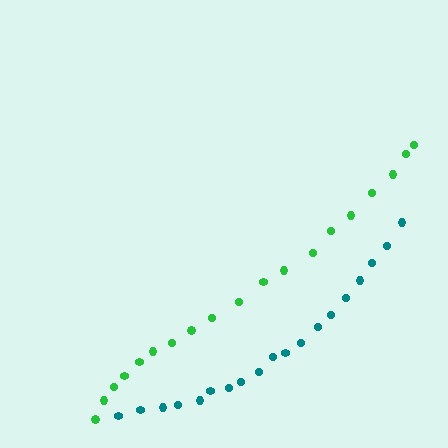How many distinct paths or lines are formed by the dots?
There are 2 distinct paths.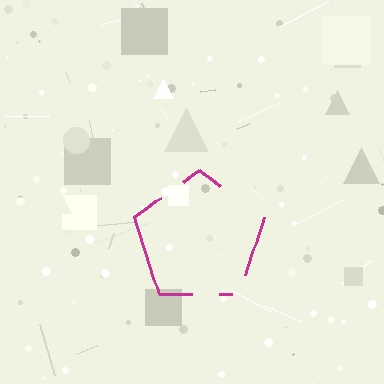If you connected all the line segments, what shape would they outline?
They would outline a pentagon.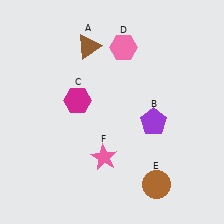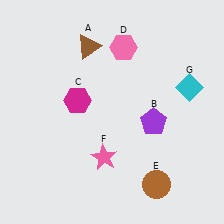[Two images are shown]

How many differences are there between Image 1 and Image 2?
There is 1 difference between the two images.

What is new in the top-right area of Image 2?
A cyan diamond (G) was added in the top-right area of Image 2.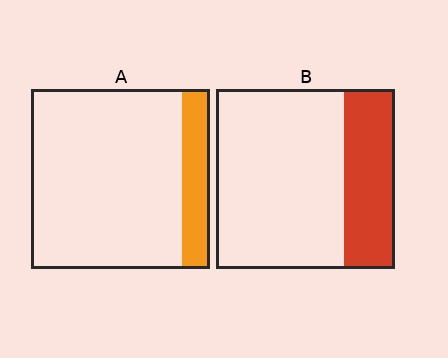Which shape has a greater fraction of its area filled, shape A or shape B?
Shape B.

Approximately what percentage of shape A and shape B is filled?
A is approximately 15% and B is approximately 30%.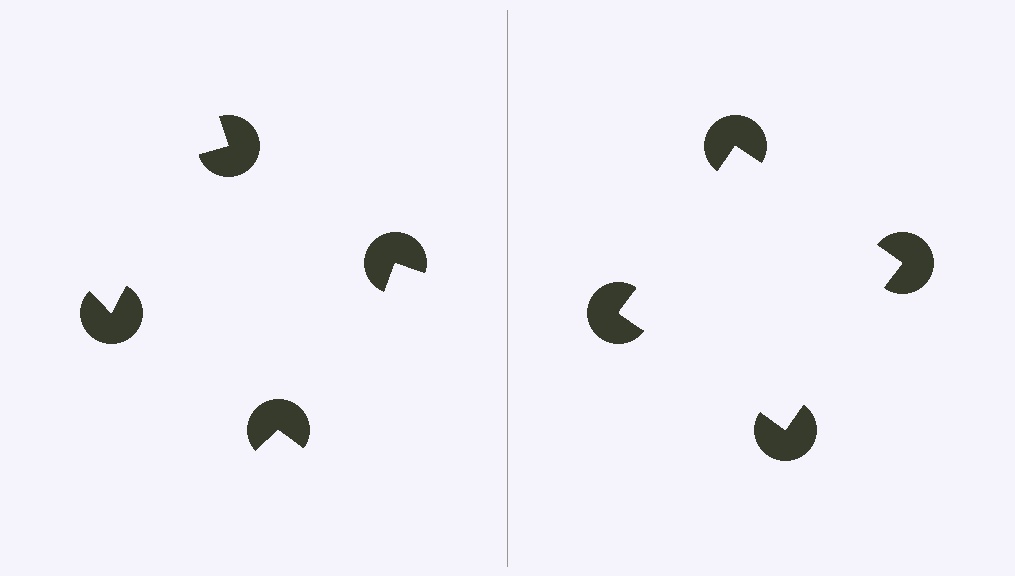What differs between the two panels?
The pac-man discs are positioned identically on both sides; only the wedge orientations differ. On the right they align to a square; on the left they are misaligned.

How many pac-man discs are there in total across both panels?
8 — 4 on each side.